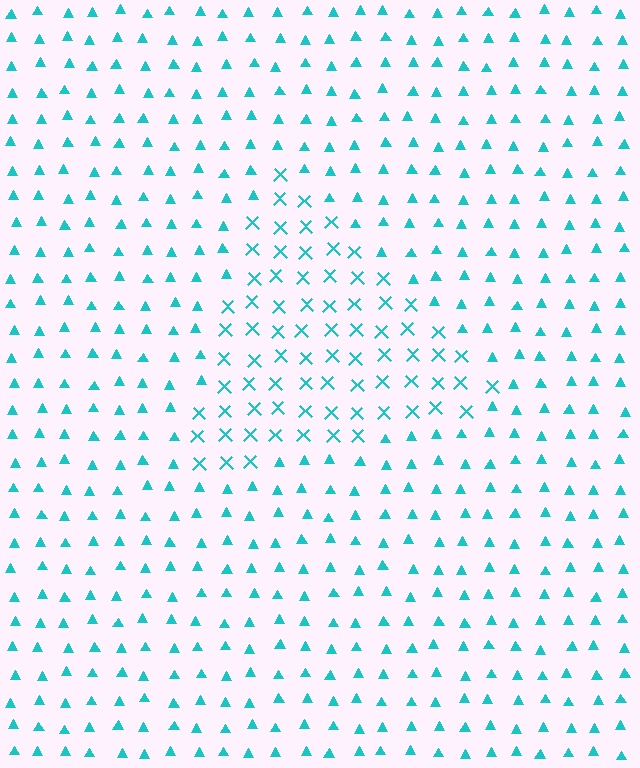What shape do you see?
I see a triangle.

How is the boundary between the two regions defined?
The boundary is defined by a change in element shape: X marks inside vs. triangles outside. All elements share the same color and spacing.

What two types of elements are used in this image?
The image uses X marks inside the triangle region and triangles outside it.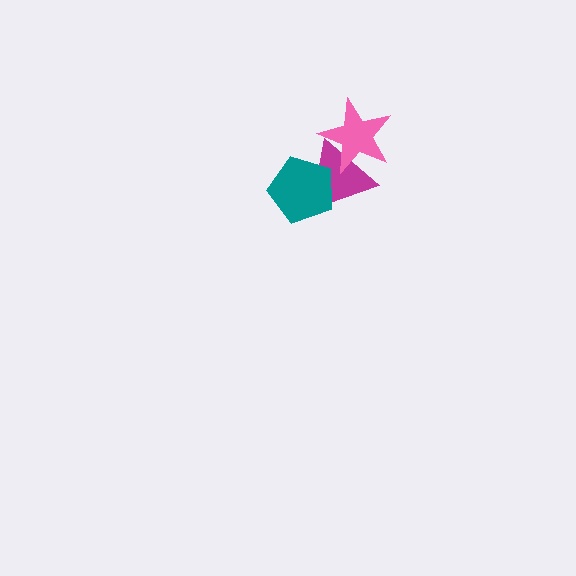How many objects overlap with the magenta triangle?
2 objects overlap with the magenta triangle.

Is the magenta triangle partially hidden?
Yes, it is partially covered by another shape.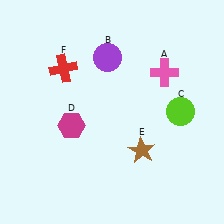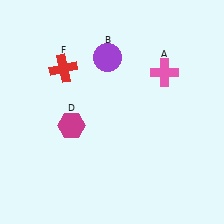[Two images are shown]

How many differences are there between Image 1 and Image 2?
There are 2 differences between the two images.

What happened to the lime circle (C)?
The lime circle (C) was removed in Image 2. It was in the top-right area of Image 1.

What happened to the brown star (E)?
The brown star (E) was removed in Image 2. It was in the bottom-right area of Image 1.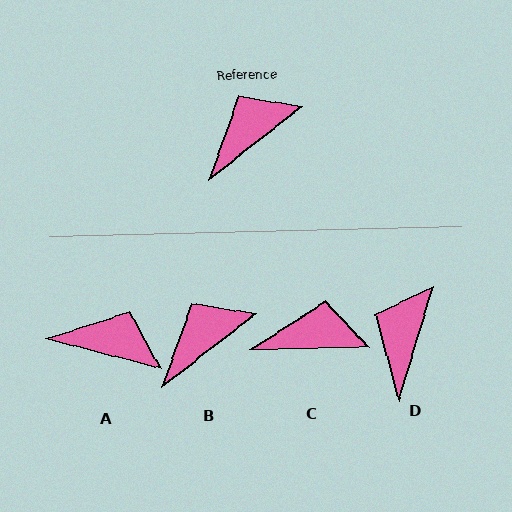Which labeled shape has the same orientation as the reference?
B.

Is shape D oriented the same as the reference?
No, it is off by about 35 degrees.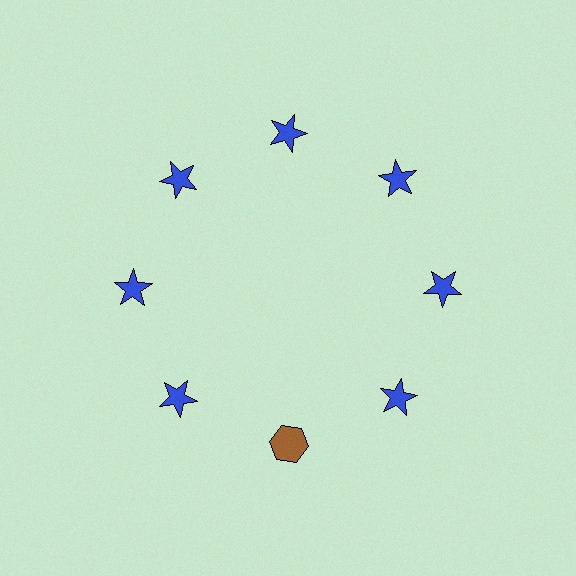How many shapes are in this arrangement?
There are 8 shapes arranged in a ring pattern.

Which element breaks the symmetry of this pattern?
The brown hexagon at roughly the 6 o'clock position breaks the symmetry. All other shapes are blue stars.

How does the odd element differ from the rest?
It differs in both color (brown instead of blue) and shape (hexagon instead of star).